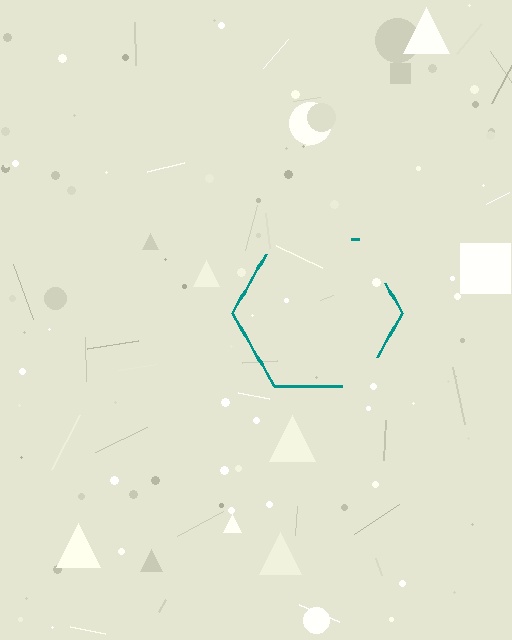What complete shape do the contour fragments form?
The contour fragments form a hexagon.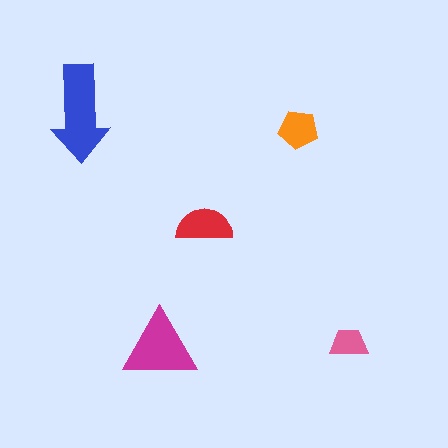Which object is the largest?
The blue arrow.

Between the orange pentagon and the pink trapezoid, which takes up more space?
The orange pentagon.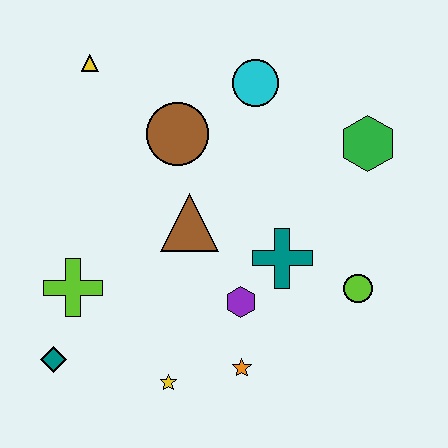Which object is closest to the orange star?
The purple hexagon is closest to the orange star.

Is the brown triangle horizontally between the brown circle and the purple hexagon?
Yes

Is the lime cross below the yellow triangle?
Yes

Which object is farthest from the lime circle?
The yellow triangle is farthest from the lime circle.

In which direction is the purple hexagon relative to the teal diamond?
The purple hexagon is to the right of the teal diamond.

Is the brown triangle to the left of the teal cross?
Yes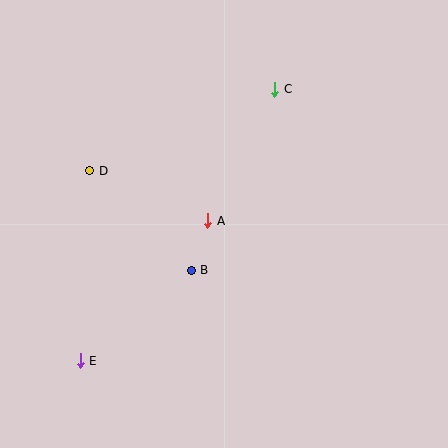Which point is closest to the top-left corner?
Point D is closest to the top-left corner.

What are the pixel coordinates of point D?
Point D is at (90, 171).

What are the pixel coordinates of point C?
Point C is at (275, 89).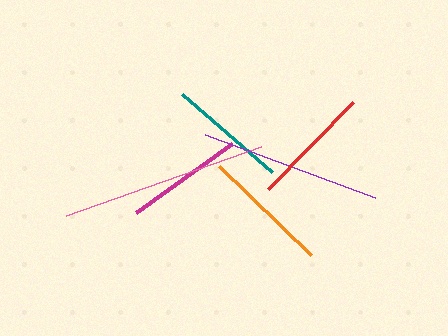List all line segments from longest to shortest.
From longest to shortest: pink, purple, orange, red, teal, magenta.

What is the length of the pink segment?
The pink segment is approximately 207 pixels long.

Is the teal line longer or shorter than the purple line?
The purple line is longer than the teal line.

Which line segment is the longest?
The pink line is the longest at approximately 207 pixels.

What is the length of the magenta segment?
The magenta segment is approximately 118 pixels long.